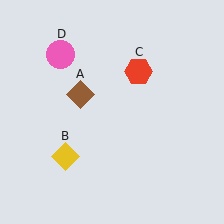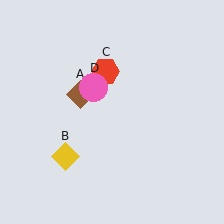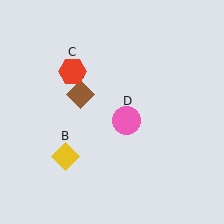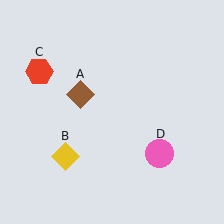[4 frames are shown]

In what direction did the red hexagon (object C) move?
The red hexagon (object C) moved left.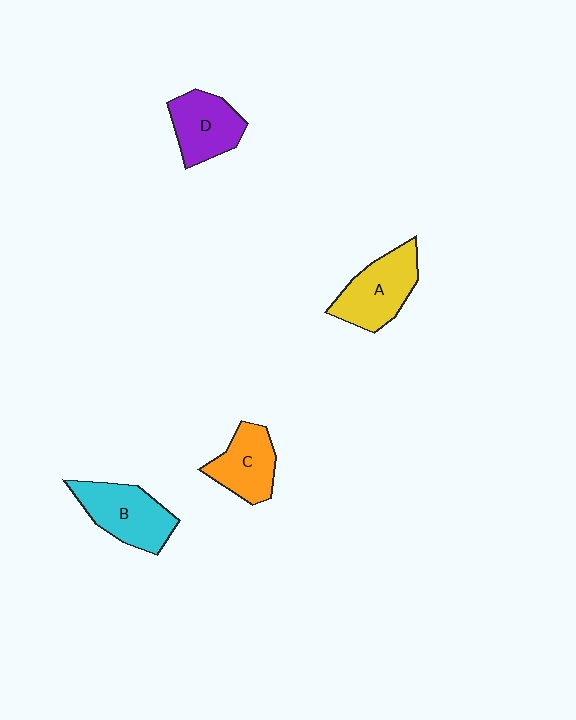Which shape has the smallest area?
Shape C (orange).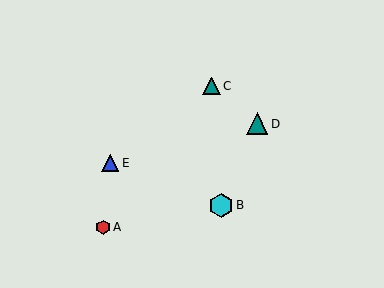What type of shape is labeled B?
Shape B is a cyan hexagon.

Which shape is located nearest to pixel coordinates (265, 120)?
The teal triangle (labeled D) at (257, 124) is nearest to that location.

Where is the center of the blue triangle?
The center of the blue triangle is at (110, 163).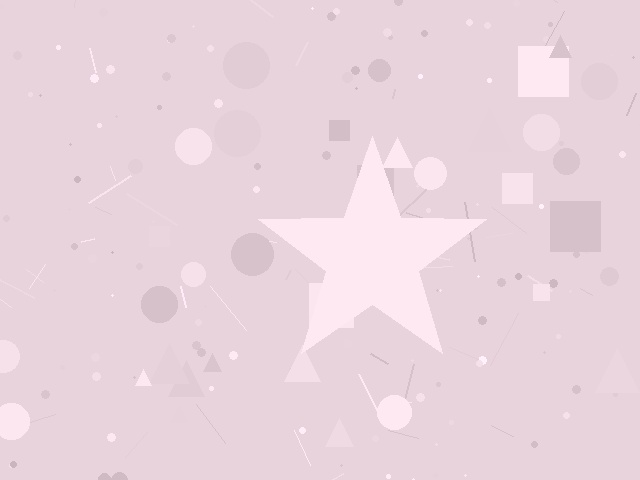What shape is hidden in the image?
A star is hidden in the image.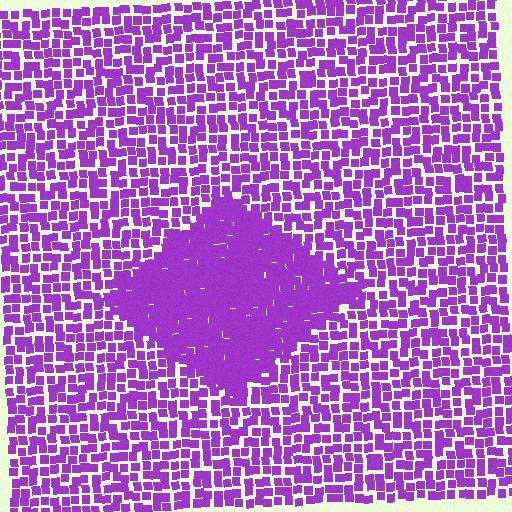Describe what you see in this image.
The image contains small purple elements arranged at two different densities. A diamond-shaped region is visible where the elements are more densely packed than the surrounding area.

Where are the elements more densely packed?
The elements are more densely packed inside the diamond boundary.